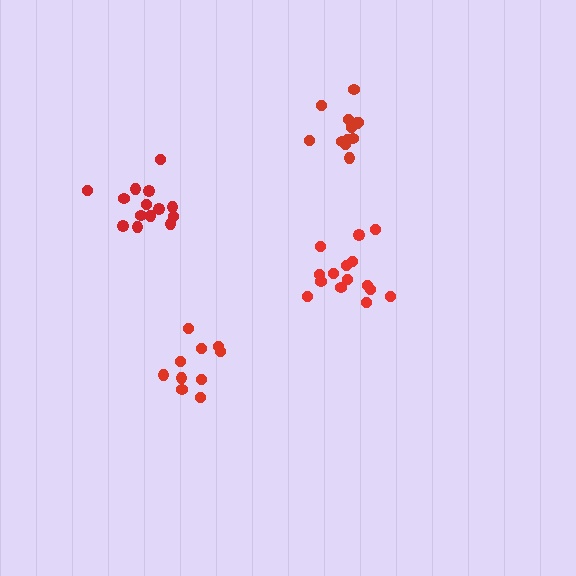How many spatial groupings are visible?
There are 4 spatial groupings.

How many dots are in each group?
Group 1: 10 dots, Group 2: 14 dots, Group 3: 15 dots, Group 4: 12 dots (51 total).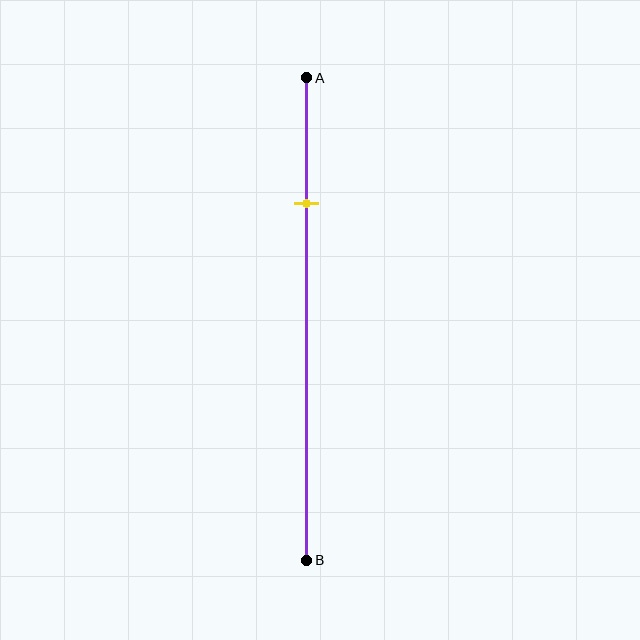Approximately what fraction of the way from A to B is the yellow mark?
The yellow mark is approximately 25% of the way from A to B.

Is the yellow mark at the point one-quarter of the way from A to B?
Yes, the mark is approximately at the one-quarter point.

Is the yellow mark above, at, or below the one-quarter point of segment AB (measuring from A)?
The yellow mark is approximately at the one-quarter point of segment AB.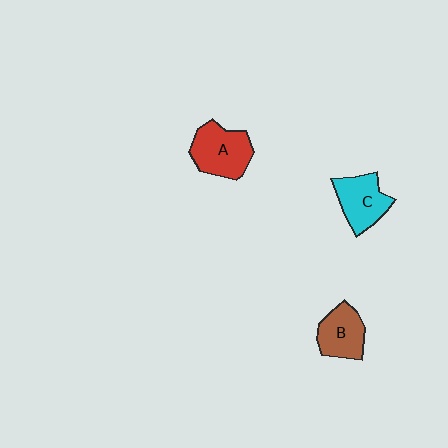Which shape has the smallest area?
Shape B (brown).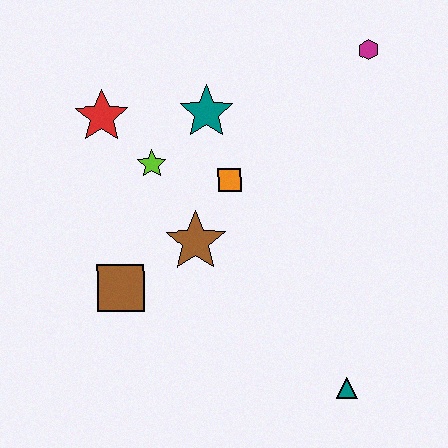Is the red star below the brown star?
No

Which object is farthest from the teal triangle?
The red star is farthest from the teal triangle.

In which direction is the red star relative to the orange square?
The red star is to the left of the orange square.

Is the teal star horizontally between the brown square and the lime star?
No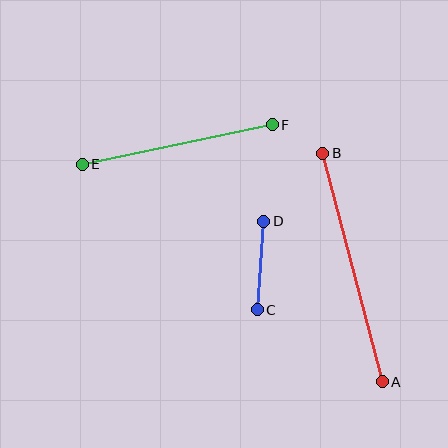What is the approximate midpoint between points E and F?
The midpoint is at approximately (177, 144) pixels.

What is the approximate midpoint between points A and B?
The midpoint is at approximately (353, 267) pixels.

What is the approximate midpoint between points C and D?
The midpoint is at approximately (260, 265) pixels.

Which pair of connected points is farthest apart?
Points A and B are farthest apart.